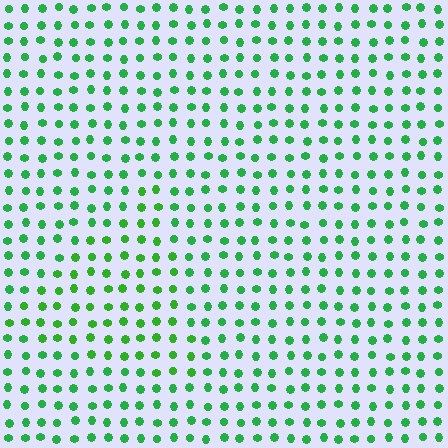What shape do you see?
I see a triangle.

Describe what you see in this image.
The image is filled with small green elements in a uniform arrangement. A triangle-shaped region is visible where the elements are tinted to a slightly different hue, forming a subtle color boundary.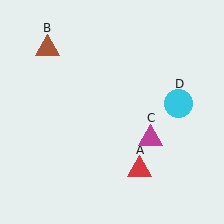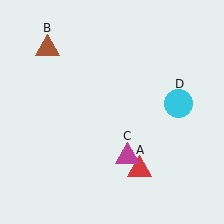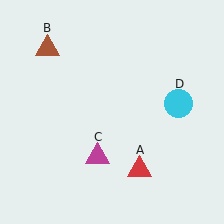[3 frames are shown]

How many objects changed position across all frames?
1 object changed position: magenta triangle (object C).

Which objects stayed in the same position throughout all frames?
Red triangle (object A) and brown triangle (object B) and cyan circle (object D) remained stationary.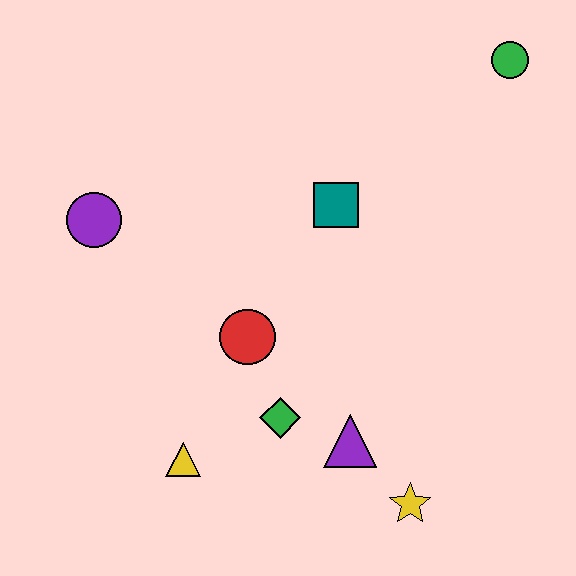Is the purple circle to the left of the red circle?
Yes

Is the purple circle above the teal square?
No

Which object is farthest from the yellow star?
The green circle is farthest from the yellow star.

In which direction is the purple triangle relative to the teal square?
The purple triangle is below the teal square.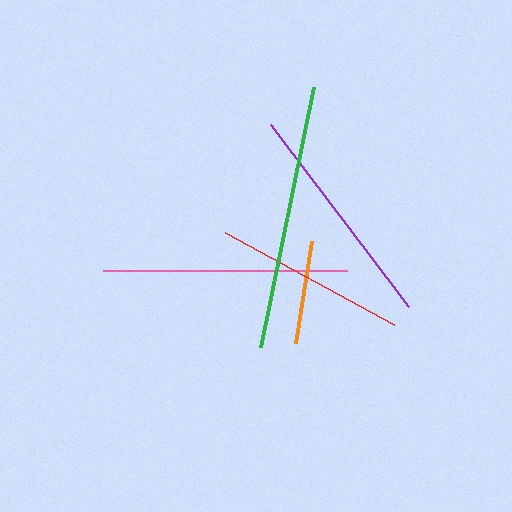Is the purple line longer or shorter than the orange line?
The purple line is longer than the orange line.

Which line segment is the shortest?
The orange line is the shortest at approximately 104 pixels.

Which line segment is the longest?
The green line is the longest at approximately 265 pixels.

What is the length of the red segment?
The red segment is approximately 192 pixels long.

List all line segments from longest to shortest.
From longest to shortest: green, pink, purple, red, orange.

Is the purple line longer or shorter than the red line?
The purple line is longer than the red line.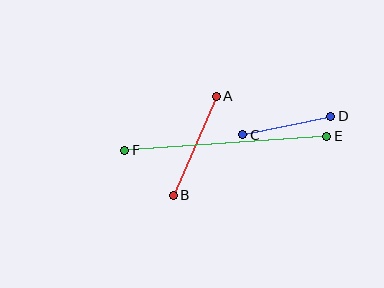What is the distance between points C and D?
The distance is approximately 90 pixels.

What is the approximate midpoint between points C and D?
The midpoint is at approximately (287, 126) pixels.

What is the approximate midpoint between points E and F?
The midpoint is at approximately (226, 143) pixels.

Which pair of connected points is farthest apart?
Points E and F are farthest apart.